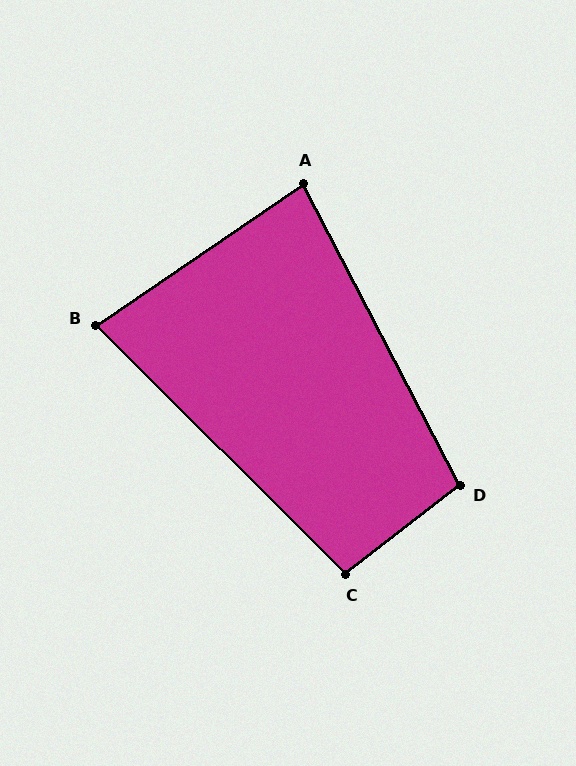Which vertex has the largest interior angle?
D, at approximately 101 degrees.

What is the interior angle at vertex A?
Approximately 83 degrees (acute).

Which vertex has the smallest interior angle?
B, at approximately 79 degrees.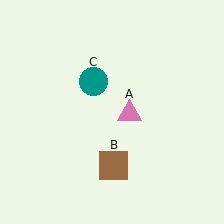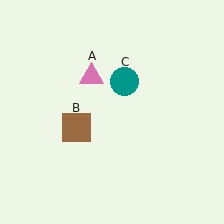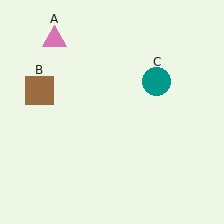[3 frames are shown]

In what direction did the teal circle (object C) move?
The teal circle (object C) moved right.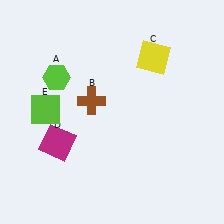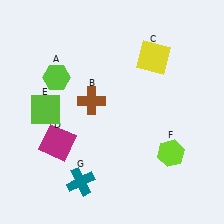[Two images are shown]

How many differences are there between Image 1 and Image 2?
There are 2 differences between the two images.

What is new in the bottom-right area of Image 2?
A lime hexagon (F) was added in the bottom-right area of Image 2.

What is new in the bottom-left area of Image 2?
A teal cross (G) was added in the bottom-left area of Image 2.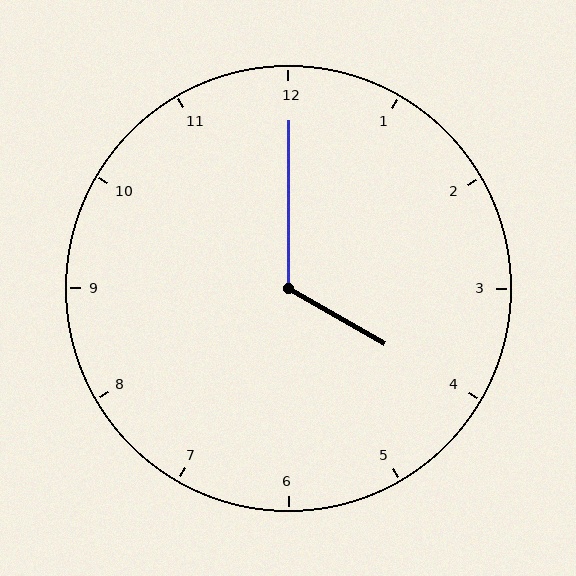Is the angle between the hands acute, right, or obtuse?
It is obtuse.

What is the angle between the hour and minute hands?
Approximately 120 degrees.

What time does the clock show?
4:00.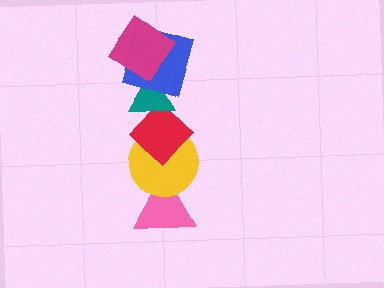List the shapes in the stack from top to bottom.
From top to bottom: the magenta diamond, the blue square, the teal triangle, the red diamond, the yellow circle, the pink triangle.